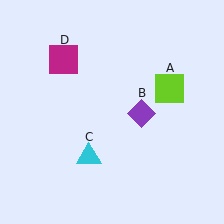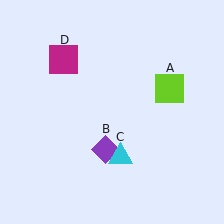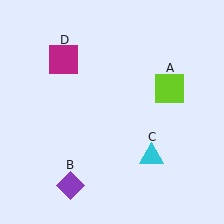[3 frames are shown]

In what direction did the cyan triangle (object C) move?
The cyan triangle (object C) moved right.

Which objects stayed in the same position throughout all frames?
Lime square (object A) and magenta square (object D) remained stationary.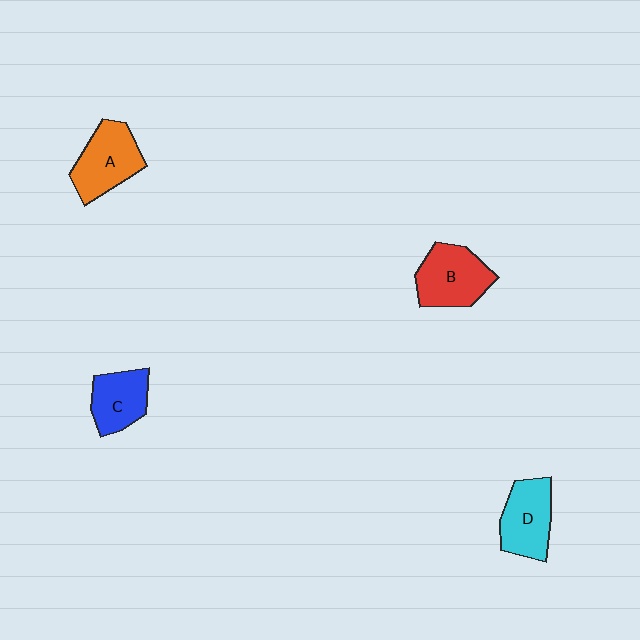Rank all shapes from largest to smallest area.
From largest to smallest: B (red), A (orange), D (cyan), C (blue).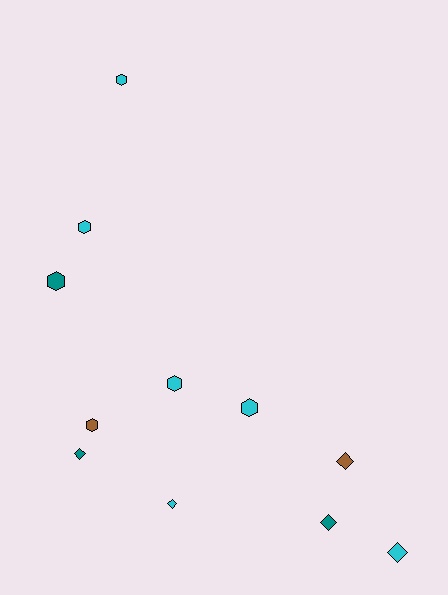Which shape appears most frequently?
Hexagon, with 6 objects.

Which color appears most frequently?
Cyan, with 6 objects.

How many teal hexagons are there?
There is 1 teal hexagon.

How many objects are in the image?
There are 11 objects.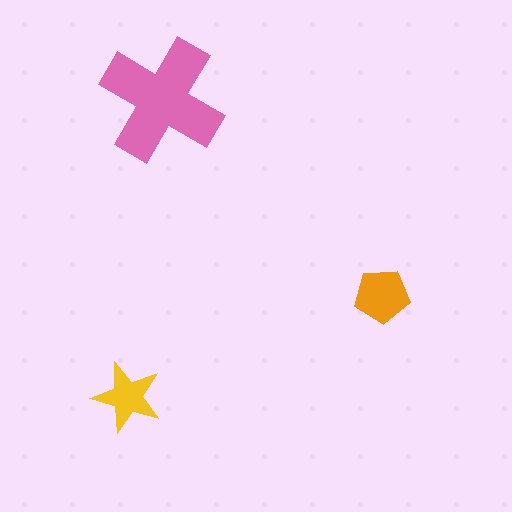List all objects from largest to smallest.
The pink cross, the orange pentagon, the yellow star.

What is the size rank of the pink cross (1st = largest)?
1st.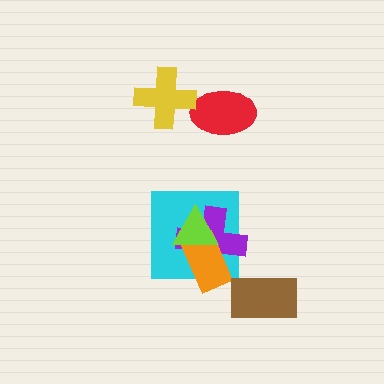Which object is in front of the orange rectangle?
The lime triangle is in front of the orange rectangle.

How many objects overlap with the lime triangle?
3 objects overlap with the lime triangle.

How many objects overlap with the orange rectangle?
3 objects overlap with the orange rectangle.